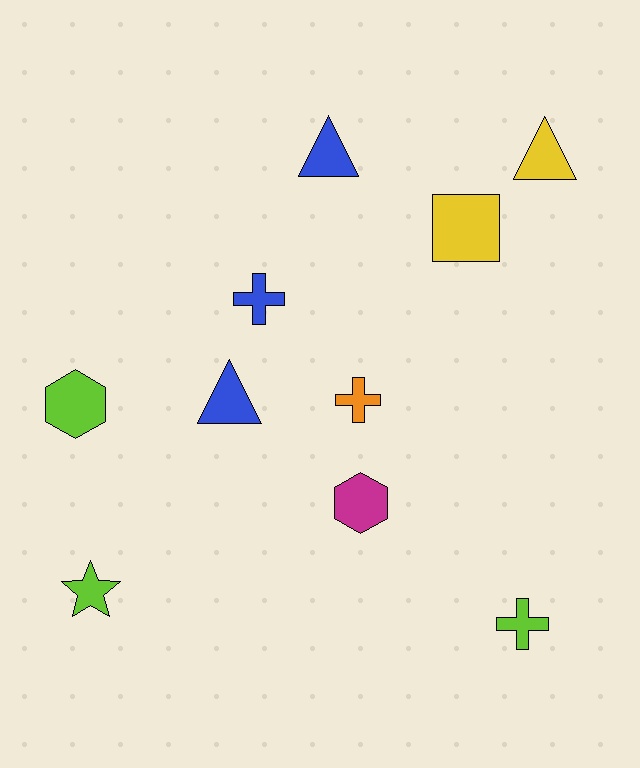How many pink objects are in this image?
There are no pink objects.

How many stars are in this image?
There is 1 star.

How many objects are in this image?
There are 10 objects.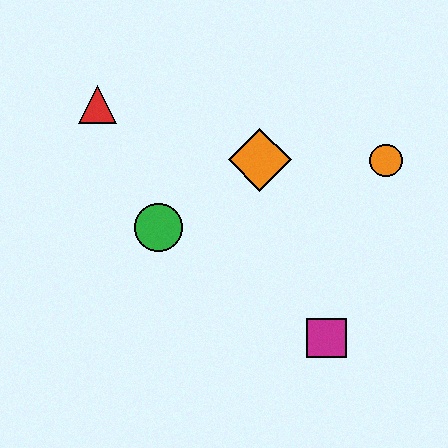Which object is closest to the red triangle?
The green circle is closest to the red triangle.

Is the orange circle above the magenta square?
Yes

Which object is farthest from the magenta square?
The red triangle is farthest from the magenta square.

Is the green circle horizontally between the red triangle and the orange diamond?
Yes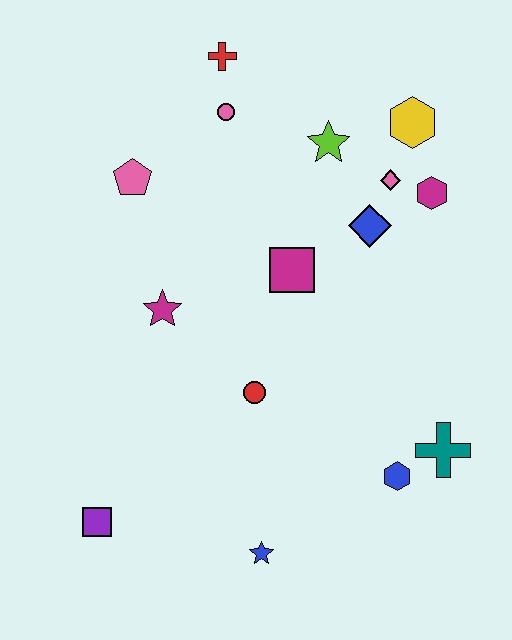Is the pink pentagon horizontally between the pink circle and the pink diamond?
No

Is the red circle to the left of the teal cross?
Yes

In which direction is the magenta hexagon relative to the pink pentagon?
The magenta hexagon is to the right of the pink pentagon.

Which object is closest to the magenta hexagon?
The pink diamond is closest to the magenta hexagon.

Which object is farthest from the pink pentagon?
The teal cross is farthest from the pink pentagon.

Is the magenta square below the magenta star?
No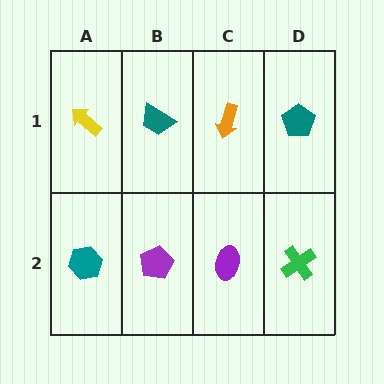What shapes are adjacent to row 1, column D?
A green cross (row 2, column D), an orange arrow (row 1, column C).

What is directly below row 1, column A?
A teal hexagon.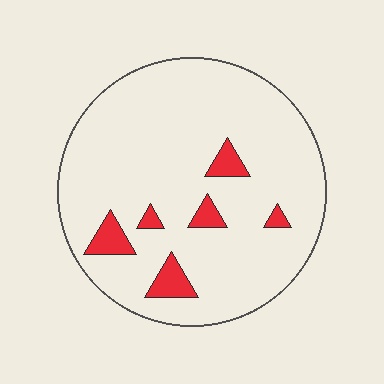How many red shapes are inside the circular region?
6.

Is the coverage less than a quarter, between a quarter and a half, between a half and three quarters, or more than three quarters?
Less than a quarter.